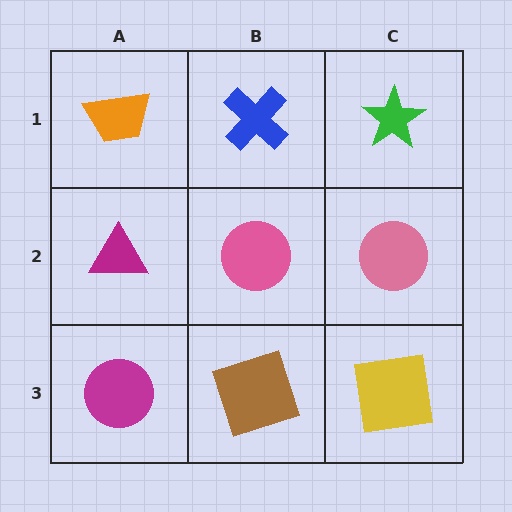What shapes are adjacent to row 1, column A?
A magenta triangle (row 2, column A), a blue cross (row 1, column B).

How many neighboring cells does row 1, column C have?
2.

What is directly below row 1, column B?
A pink circle.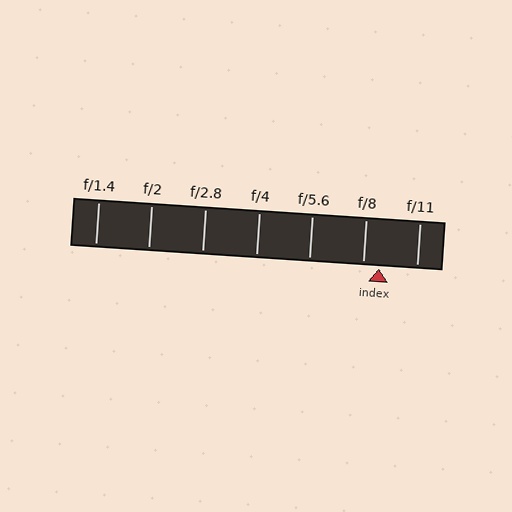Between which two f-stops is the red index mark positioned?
The index mark is between f/8 and f/11.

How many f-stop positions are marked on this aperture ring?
There are 7 f-stop positions marked.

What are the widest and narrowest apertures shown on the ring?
The widest aperture shown is f/1.4 and the narrowest is f/11.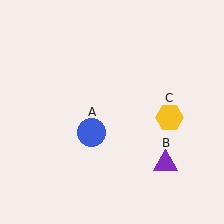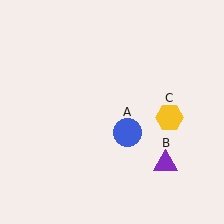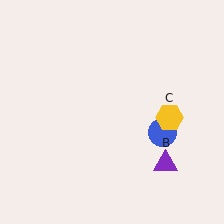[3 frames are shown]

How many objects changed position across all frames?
1 object changed position: blue circle (object A).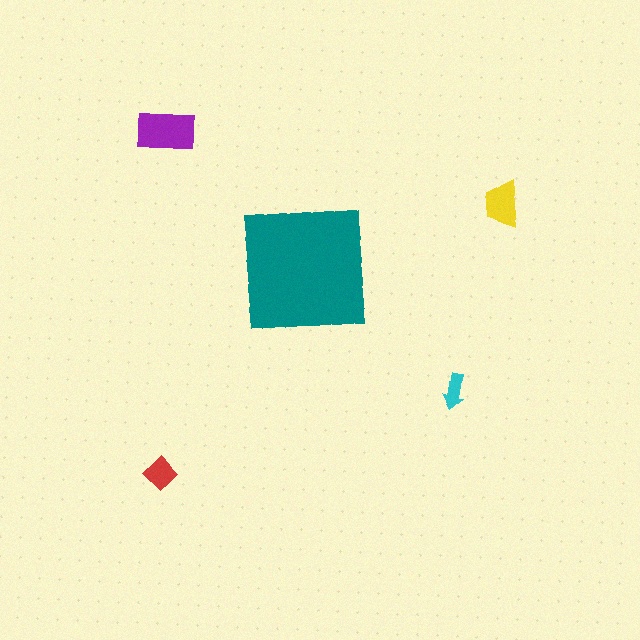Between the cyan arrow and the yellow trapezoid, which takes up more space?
The yellow trapezoid.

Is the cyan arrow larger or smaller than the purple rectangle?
Smaller.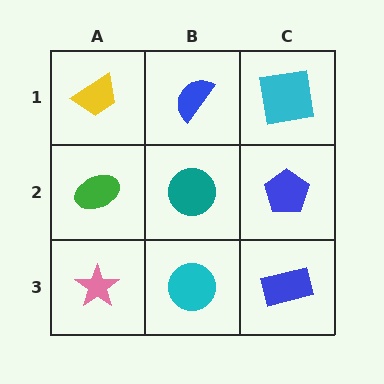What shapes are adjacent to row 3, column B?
A teal circle (row 2, column B), a pink star (row 3, column A), a blue rectangle (row 3, column C).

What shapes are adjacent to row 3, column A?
A green ellipse (row 2, column A), a cyan circle (row 3, column B).